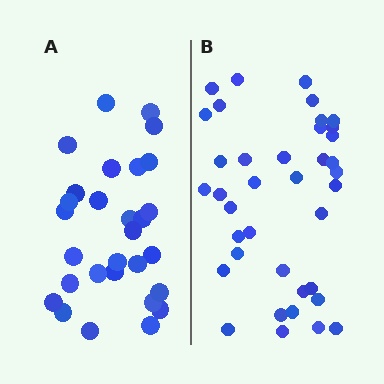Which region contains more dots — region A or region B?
Region B (the right region) has more dots.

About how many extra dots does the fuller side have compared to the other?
Region B has roughly 8 or so more dots than region A.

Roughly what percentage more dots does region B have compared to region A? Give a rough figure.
About 30% more.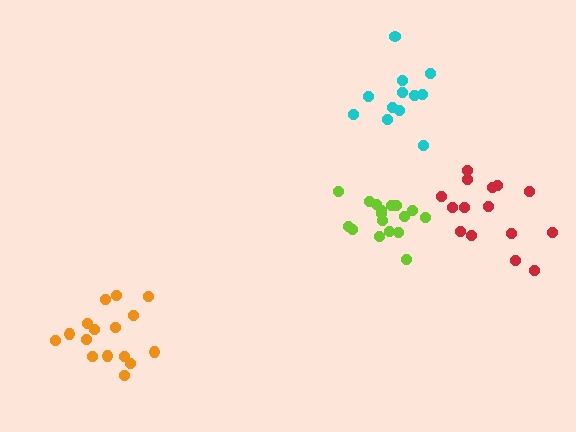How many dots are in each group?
Group 1: 12 dots, Group 2: 17 dots, Group 3: 16 dots, Group 4: 15 dots (60 total).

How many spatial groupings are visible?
There are 4 spatial groupings.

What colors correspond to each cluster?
The clusters are colored: cyan, lime, orange, red.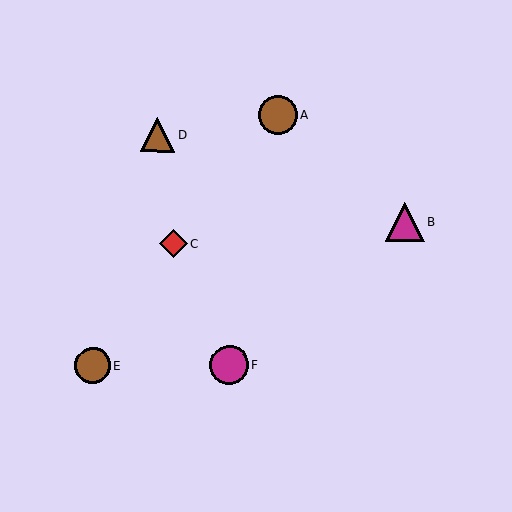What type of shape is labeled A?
Shape A is a brown circle.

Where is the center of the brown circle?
The center of the brown circle is at (93, 366).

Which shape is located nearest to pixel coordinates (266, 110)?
The brown circle (labeled A) at (277, 115) is nearest to that location.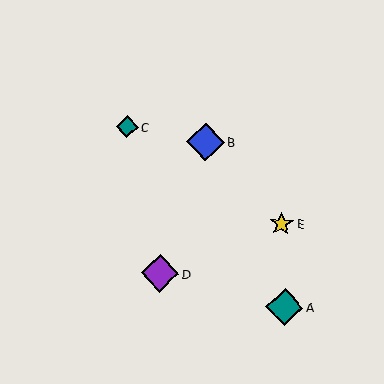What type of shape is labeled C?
Shape C is a teal diamond.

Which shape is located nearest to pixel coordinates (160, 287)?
The purple diamond (labeled D) at (160, 273) is nearest to that location.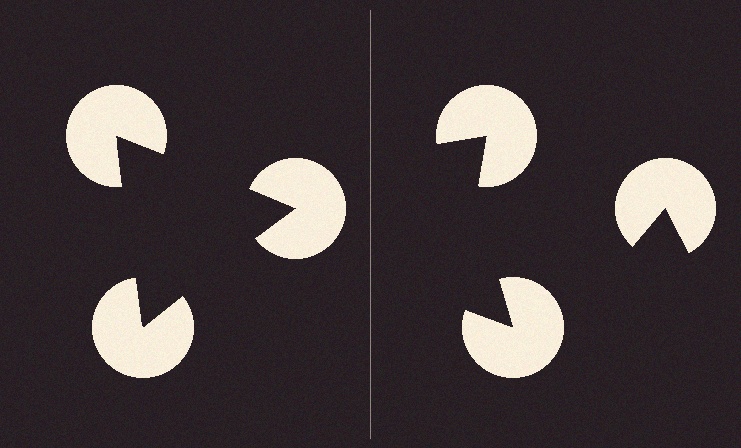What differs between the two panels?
The pac-man discs are positioned identically on both sides; only the wedge orientations differ. On the left they align to a triangle; on the right they are misaligned.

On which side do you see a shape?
An illusory triangle appears on the left side. On the right side the wedge cuts are rotated, so no coherent shape forms.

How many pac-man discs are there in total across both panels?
6 — 3 on each side.